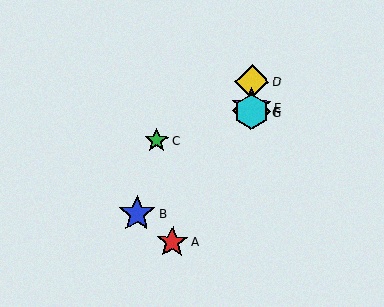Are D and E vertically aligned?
Yes, both are at x≈252.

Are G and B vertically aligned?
No, G is at x≈251 and B is at x≈137.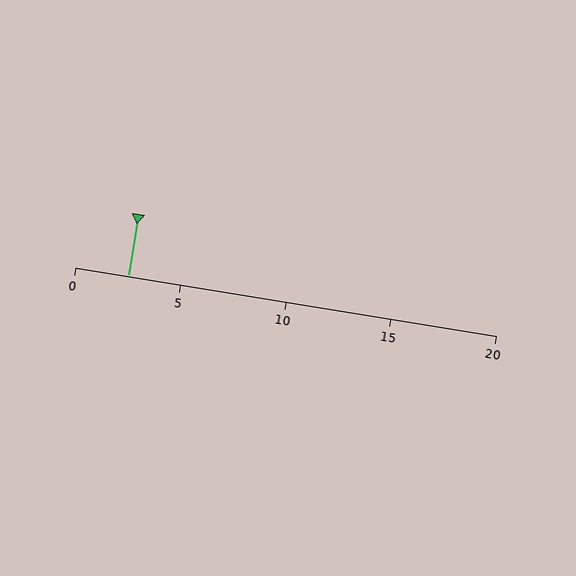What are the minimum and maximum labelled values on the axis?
The axis runs from 0 to 20.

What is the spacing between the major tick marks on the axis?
The major ticks are spaced 5 apart.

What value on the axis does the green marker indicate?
The marker indicates approximately 2.5.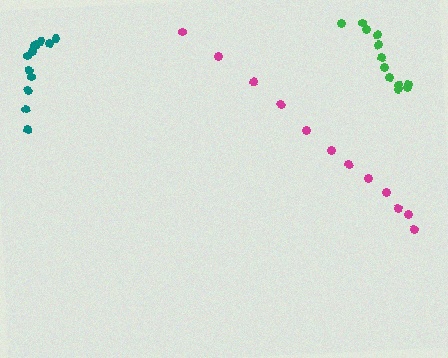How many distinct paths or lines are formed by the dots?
There are 3 distinct paths.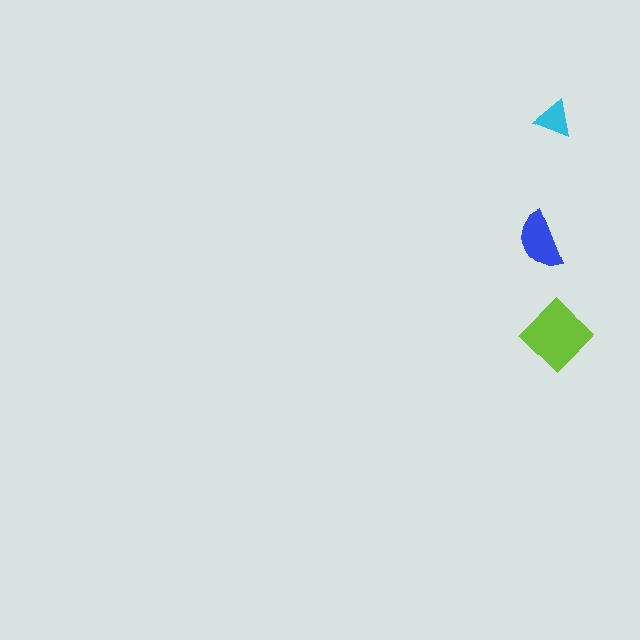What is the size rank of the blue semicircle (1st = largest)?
2nd.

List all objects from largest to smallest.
The lime diamond, the blue semicircle, the cyan triangle.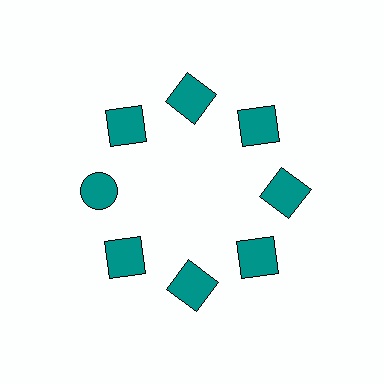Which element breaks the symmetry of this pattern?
The teal circle at roughly the 9 o'clock position breaks the symmetry. All other shapes are teal squares.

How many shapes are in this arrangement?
There are 8 shapes arranged in a ring pattern.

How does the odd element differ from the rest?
It has a different shape: circle instead of square.